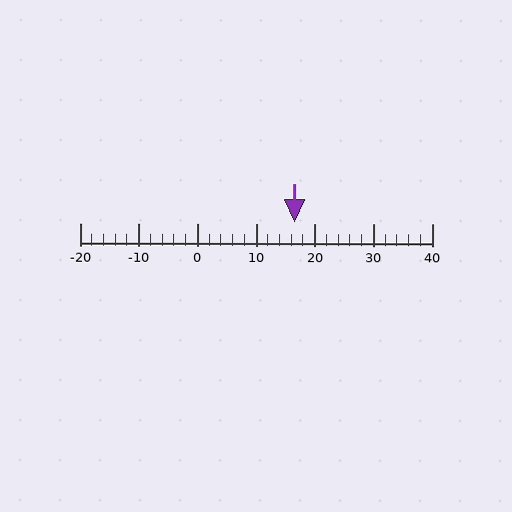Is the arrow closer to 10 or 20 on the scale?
The arrow is closer to 20.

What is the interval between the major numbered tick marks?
The major tick marks are spaced 10 units apart.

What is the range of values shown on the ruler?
The ruler shows values from -20 to 40.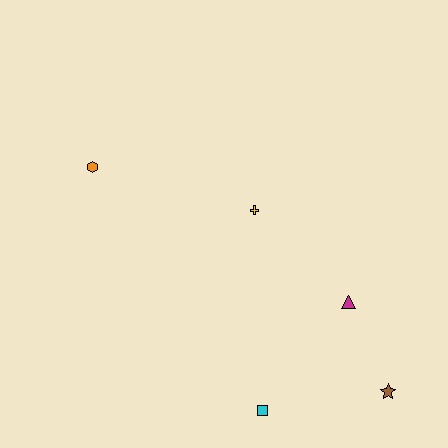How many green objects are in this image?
There are no green objects.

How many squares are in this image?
There is 1 square.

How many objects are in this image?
There are 5 objects.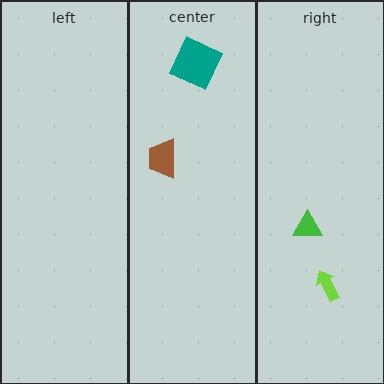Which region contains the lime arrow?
The right region.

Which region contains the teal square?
The center region.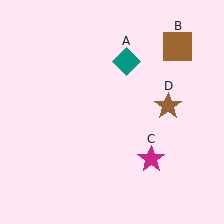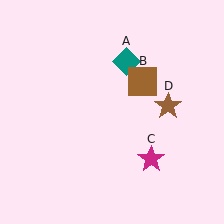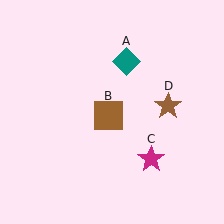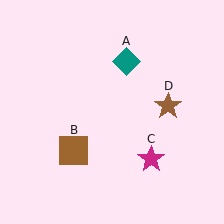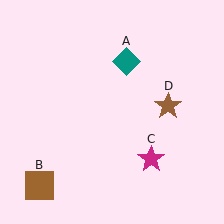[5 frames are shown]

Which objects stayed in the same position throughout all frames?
Teal diamond (object A) and magenta star (object C) and brown star (object D) remained stationary.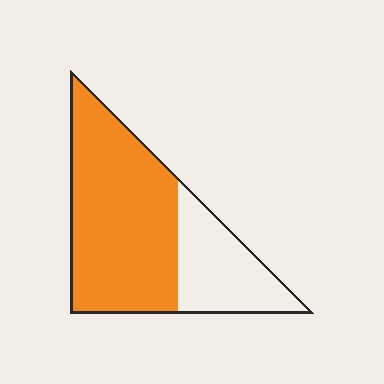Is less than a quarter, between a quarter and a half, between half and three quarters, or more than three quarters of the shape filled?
Between half and three quarters.